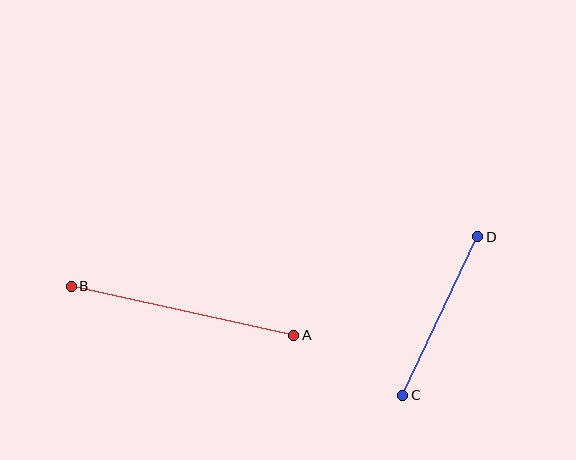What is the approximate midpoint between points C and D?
The midpoint is at approximately (440, 316) pixels.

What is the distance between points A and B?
The distance is approximately 228 pixels.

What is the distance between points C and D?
The distance is approximately 175 pixels.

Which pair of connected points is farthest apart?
Points A and B are farthest apart.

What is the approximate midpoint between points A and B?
The midpoint is at approximately (183, 311) pixels.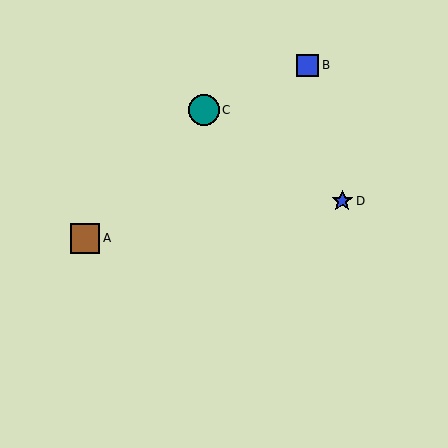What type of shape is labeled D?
Shape D is a blue star.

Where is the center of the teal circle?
The center of the teal circle is at (204, 110).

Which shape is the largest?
The teal circle (labeled C) is the largest.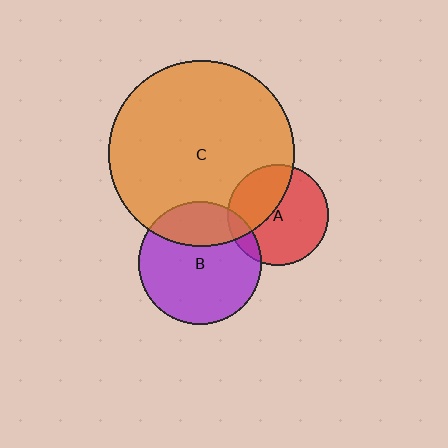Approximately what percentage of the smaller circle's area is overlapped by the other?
Approximately 40%.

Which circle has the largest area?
Circle C (orange).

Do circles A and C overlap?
Yes.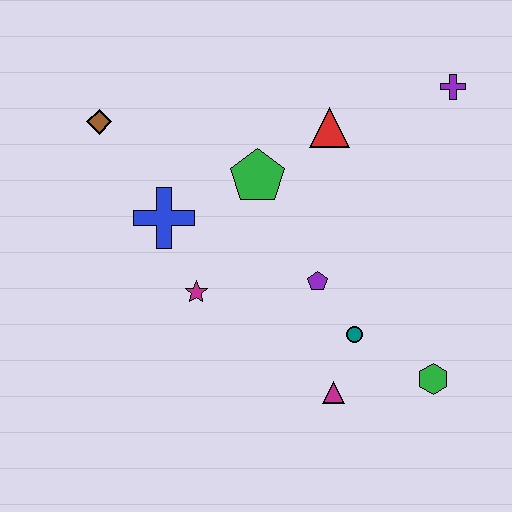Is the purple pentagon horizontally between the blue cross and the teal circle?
Yes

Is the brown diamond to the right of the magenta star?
No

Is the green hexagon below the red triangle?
Yes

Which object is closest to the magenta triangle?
The teal circle is closest to the magenta triangle.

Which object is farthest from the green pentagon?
The green hexagon is farthest from the green pentagon.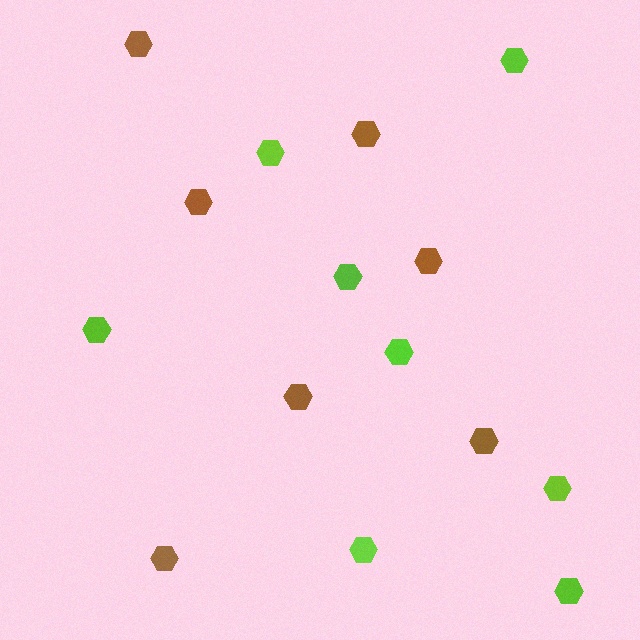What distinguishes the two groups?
There are 2 groups: one group of lime hexagons (8) and one group of brown hexagons (7).